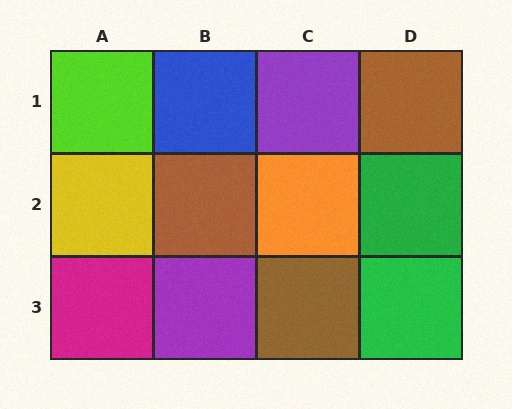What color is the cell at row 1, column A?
Lime.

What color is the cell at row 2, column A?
Yellow.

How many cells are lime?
1 cell is lime.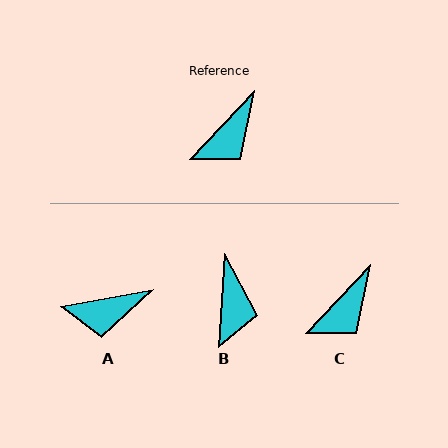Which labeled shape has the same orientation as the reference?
C.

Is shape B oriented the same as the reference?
No, it is off by about 39 degrees.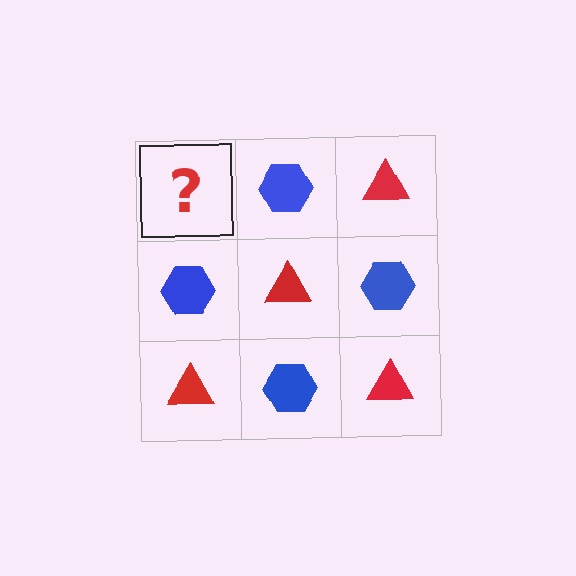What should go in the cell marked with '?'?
The missing cell should contain a red triangle.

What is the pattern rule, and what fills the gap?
The rule is that it alternates red triangle and blue hexagon in a checkerboard pattern. The gap should be filled with a red triangle.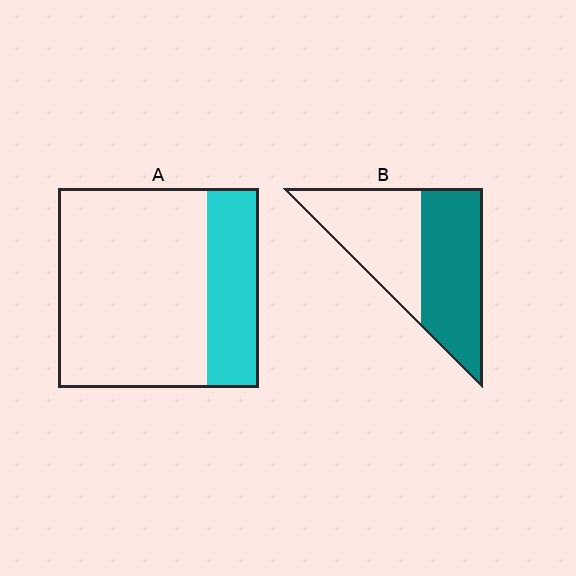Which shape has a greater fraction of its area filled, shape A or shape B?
Shape B.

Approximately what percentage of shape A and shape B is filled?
A is approximately 25% and B is approximately 50%.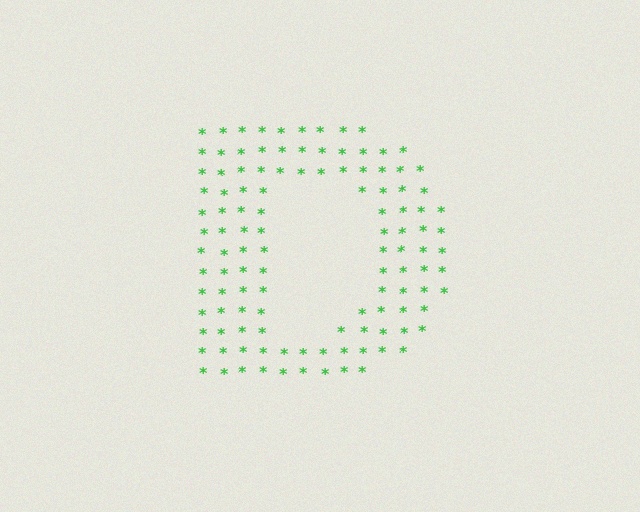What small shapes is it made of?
It is made of small asterisks.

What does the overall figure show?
The overall figure shows the letter D.